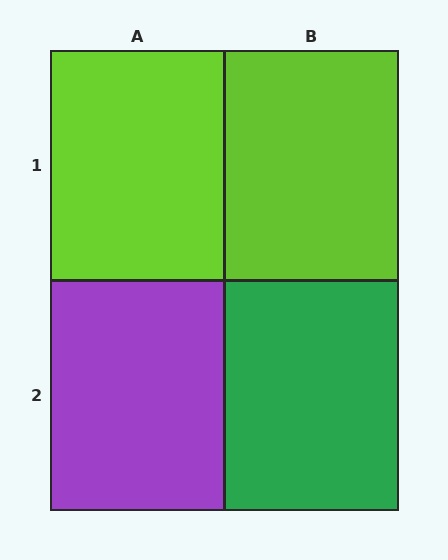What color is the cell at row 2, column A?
Purple.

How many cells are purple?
1 cell is purple.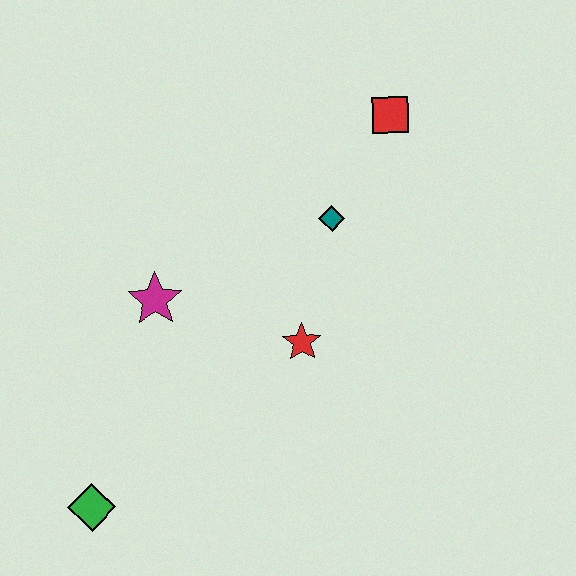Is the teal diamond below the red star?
No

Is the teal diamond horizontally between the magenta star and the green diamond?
No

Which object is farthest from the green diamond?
The red square is farthest from the green diamond.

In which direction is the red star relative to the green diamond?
The red star is to the right of the green diamond.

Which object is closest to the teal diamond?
The red square is closest to the teal diamond.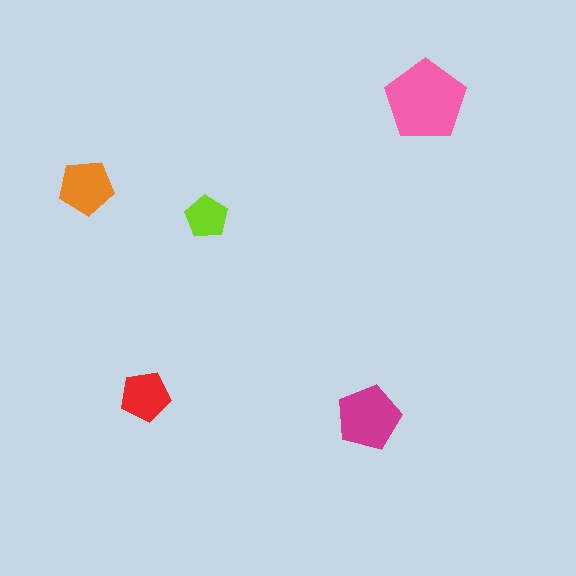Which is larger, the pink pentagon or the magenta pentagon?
The pink one.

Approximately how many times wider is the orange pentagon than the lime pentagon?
About 1.5 times wider.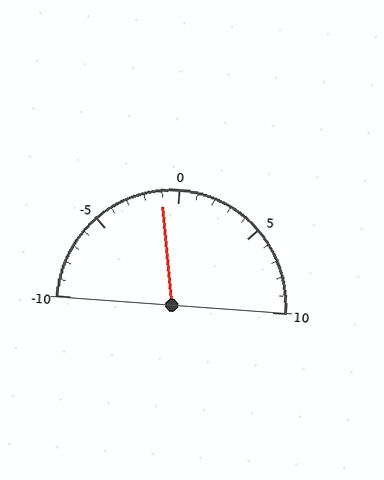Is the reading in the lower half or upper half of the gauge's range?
The reading is in the lower half of the range (-10 to 10).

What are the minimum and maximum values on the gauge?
The gauge ranges from -10 to 10.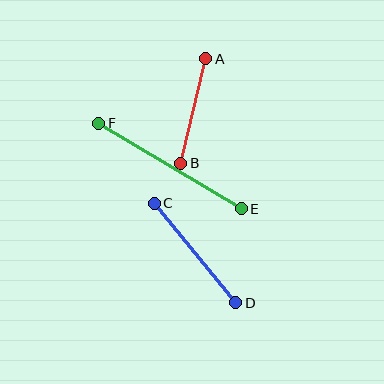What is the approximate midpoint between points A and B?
The midpoint is at approximately (193, 111) pixels.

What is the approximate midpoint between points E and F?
The midpoint is at approximately (170, 166) pixels.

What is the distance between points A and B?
The distance is approximately 107 pixels.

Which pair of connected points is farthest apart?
Points E and F are farthest apart.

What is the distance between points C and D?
The distance is approximately 128 pixels.